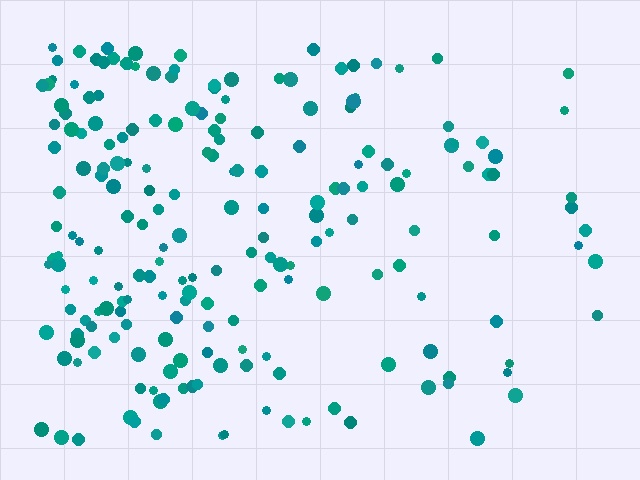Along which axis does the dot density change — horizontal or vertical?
Horizontal.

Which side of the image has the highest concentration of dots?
The left.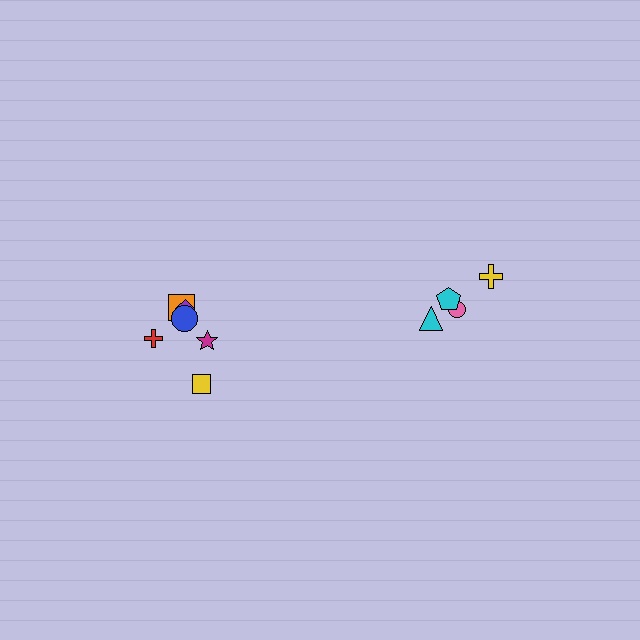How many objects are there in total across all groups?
There are 10 objects.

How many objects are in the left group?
There are 6 objects.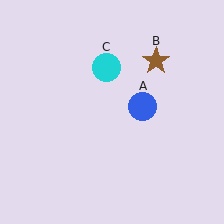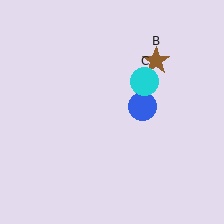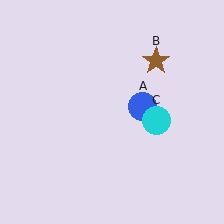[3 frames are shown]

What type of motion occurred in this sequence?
The cyan circle (object C) rotated clockwise around the center of the scene.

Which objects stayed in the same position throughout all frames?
Blue circle (object A) and brown star (object B) remained stationary.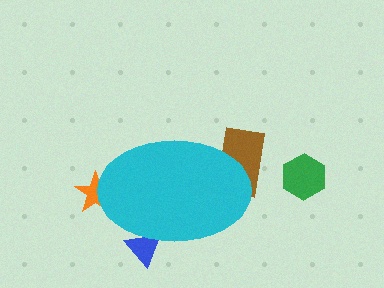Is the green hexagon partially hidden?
No, the green hexagon is fully visible.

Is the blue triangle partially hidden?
Yes, the blue triangle is partially hidden behind the cyan ellipse.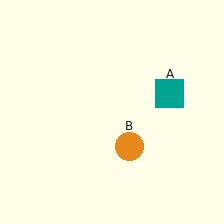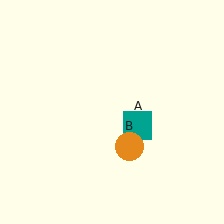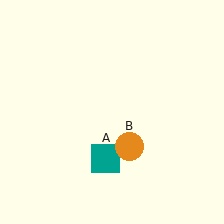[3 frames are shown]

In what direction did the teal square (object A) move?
The teal square (object A) moved down and to the left.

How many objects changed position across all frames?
1 object changed position: teal square (object A).